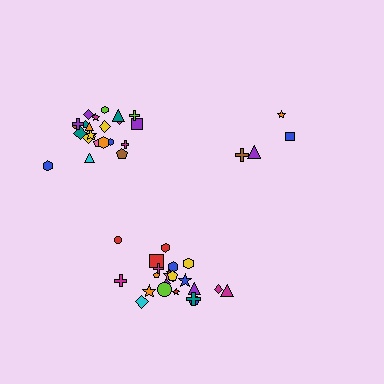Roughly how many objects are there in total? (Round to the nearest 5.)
Roughly 50 objects in total.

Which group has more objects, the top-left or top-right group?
The top-left group.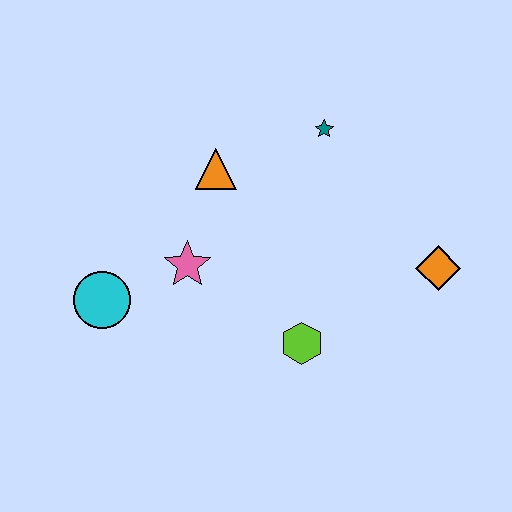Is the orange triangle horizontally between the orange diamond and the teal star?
No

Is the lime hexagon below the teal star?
Yes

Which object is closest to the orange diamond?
The lime hexagon is closest to the orange diamond.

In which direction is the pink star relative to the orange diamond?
The pink star is to the left of the orange diamond.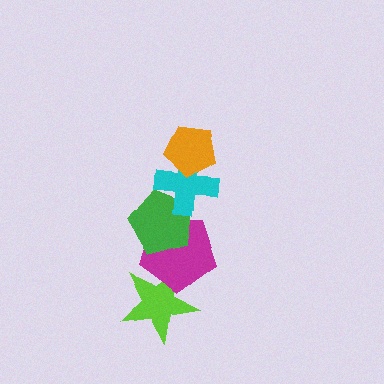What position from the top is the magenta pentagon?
The magenta pentagon is 4th from the top.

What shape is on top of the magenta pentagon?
The green pentagon is on top of the magenta pentagon.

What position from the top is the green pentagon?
The green pentagon is 3rd from the top.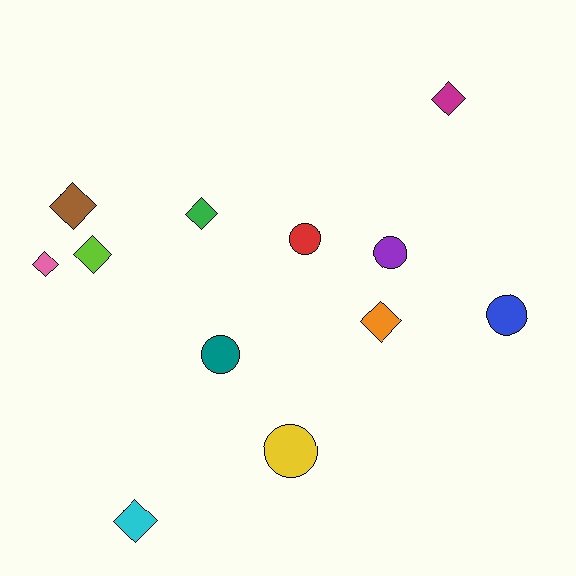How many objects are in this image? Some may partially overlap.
There are 12 objects.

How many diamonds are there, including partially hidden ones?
There are 7 diamonds.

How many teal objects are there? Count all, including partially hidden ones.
There is 1 teal object.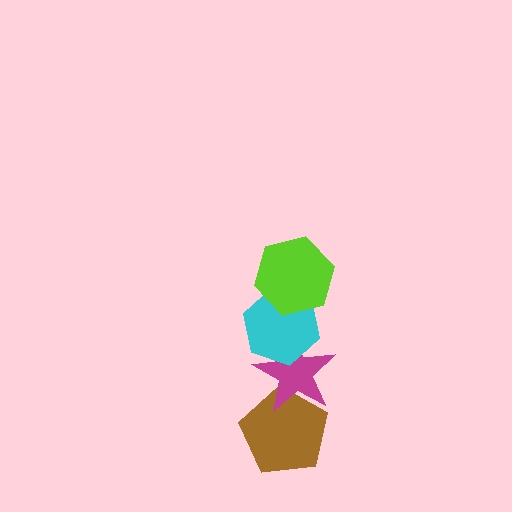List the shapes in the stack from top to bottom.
From top to bottom: the lime hexagon, the cyan hexagon, the magenta star, the brown pentagon.